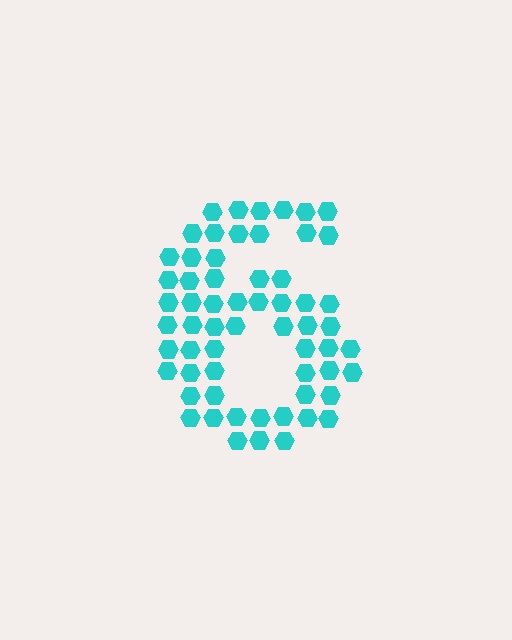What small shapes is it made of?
It is made of small hexagons.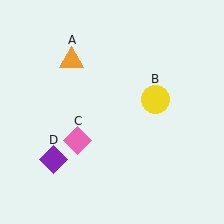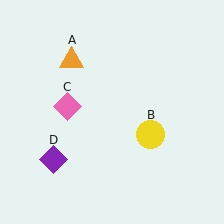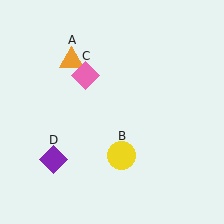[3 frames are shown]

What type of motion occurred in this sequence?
The yellow circle (object B), pink diamond (object C) rotated clockwise around the center of the scene.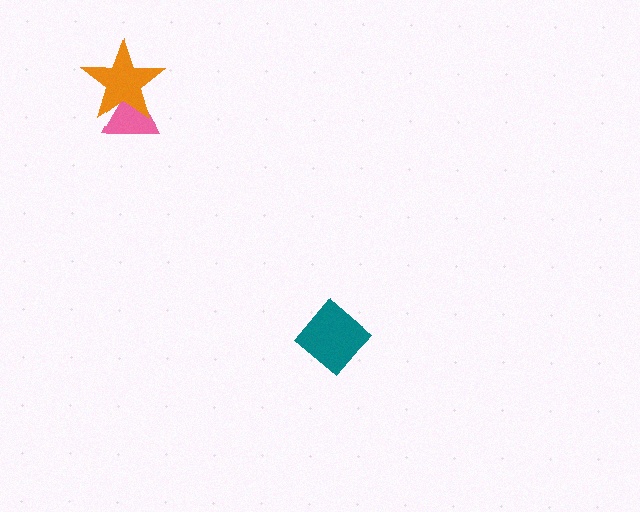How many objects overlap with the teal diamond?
0 objects overlap with the teal diamond.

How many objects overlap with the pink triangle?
1 object overlaps with the pink triangle.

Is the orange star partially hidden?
No, no other shape covers it.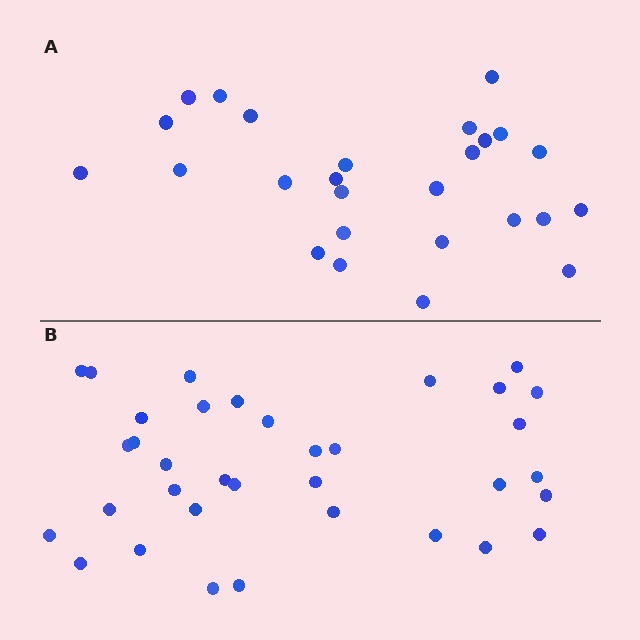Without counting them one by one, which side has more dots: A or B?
Region B (the bottom region) has more dots.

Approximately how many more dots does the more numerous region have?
Region B has roughly 8 or so more dots than region A.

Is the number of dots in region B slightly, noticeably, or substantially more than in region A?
Region B has noticeably more, but not dramatically so. The ratio is roughly 1.3 to 1.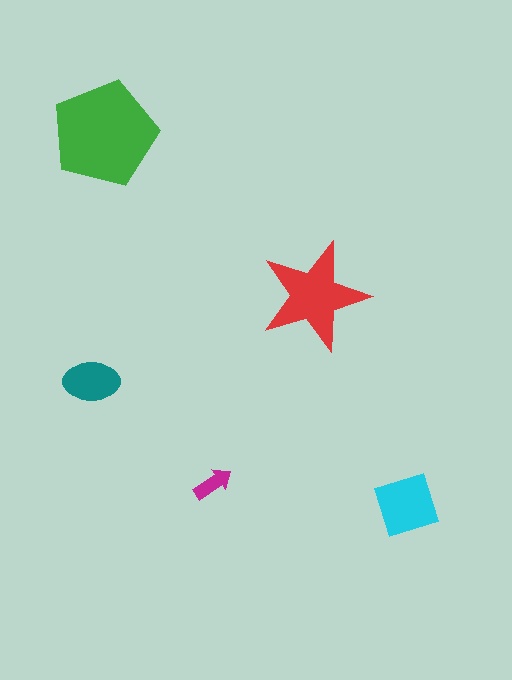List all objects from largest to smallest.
The green pentagon, the red star, the cyan diamond, the teal ellipse, the magenta arrow.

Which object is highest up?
The green pentagon is topmost.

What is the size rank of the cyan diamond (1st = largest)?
3rd.